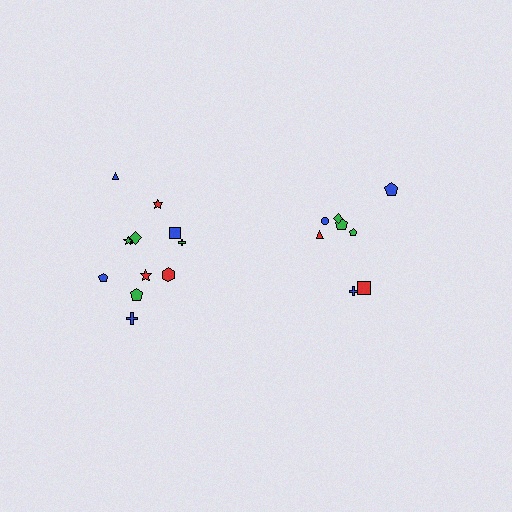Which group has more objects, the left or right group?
The left group.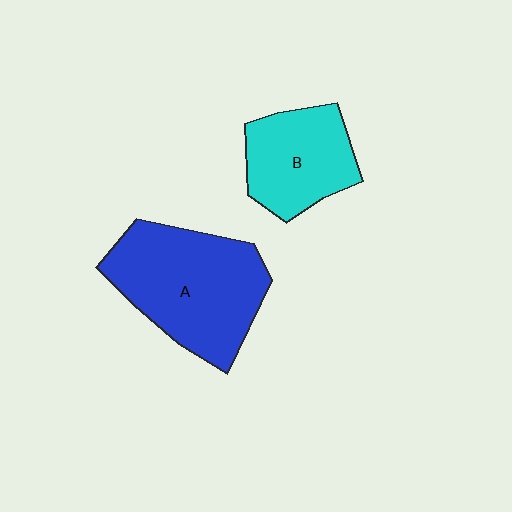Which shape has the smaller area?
Shape B (cyan).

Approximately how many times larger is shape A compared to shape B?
Approximately 1.6 times.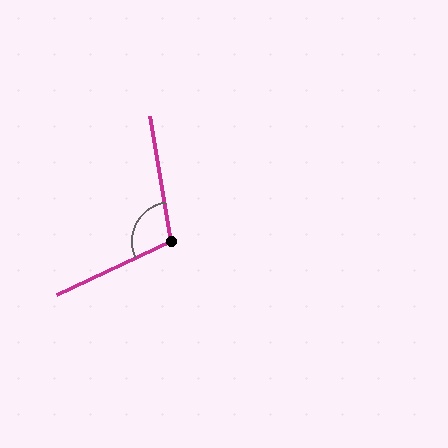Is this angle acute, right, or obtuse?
It is obtuse.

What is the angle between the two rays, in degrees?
Approximately 106 degrees.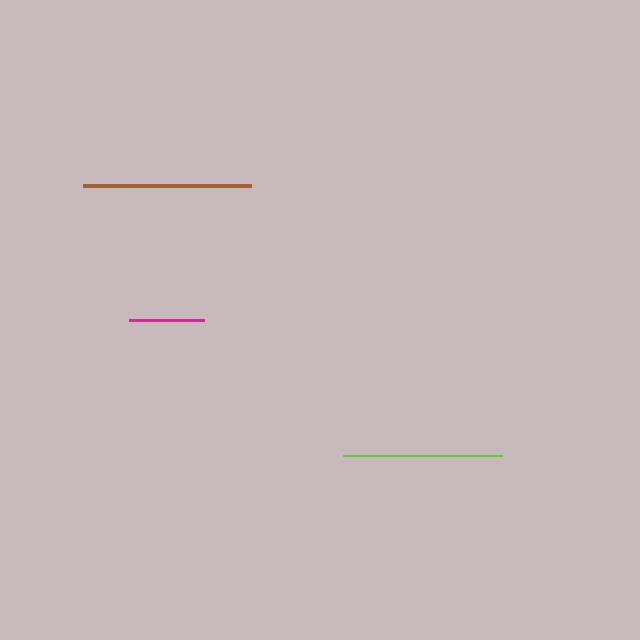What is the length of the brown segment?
The brown segment is approximately 168 pixels long.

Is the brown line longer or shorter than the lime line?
The brown line is longer than the lime line.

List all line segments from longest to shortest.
From longest to shortest: brown, lime, magenta.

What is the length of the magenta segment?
The magenta segment is approximately 75 pixels long.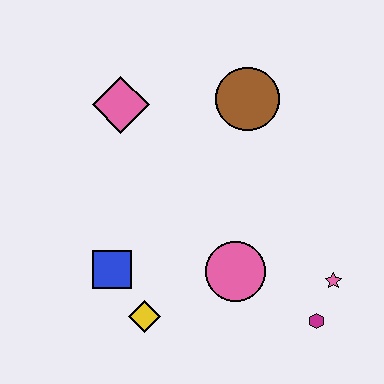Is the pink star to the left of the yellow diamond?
No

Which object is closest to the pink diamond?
The brown circle is closest to the pink diamond.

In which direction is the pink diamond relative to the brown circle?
The pink diamond is to the left of the brown circle.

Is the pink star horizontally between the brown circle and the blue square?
No